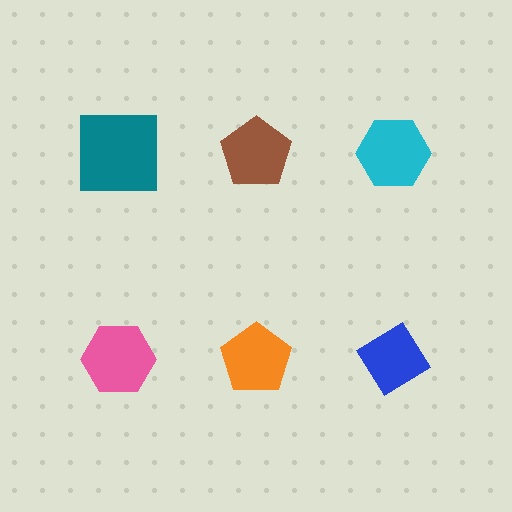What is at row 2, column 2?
An orange pentagon.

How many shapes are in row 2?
3 shapes.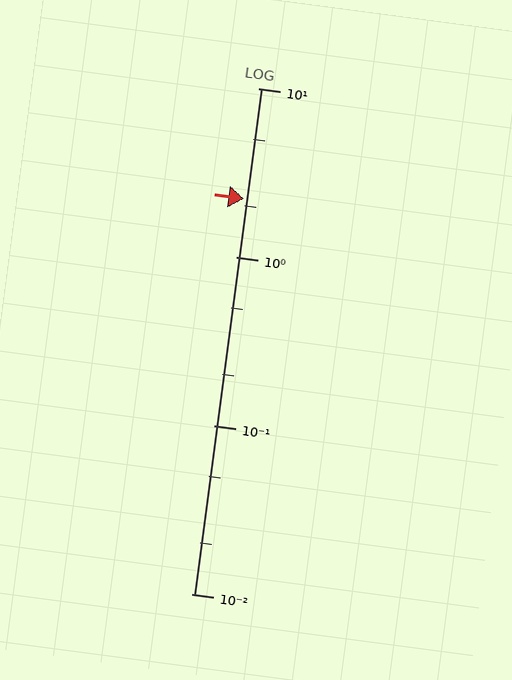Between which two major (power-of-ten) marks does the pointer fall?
The pointer is between 1 and 10.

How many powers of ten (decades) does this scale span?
The scale spans 3 decades, from 0.01 to 10.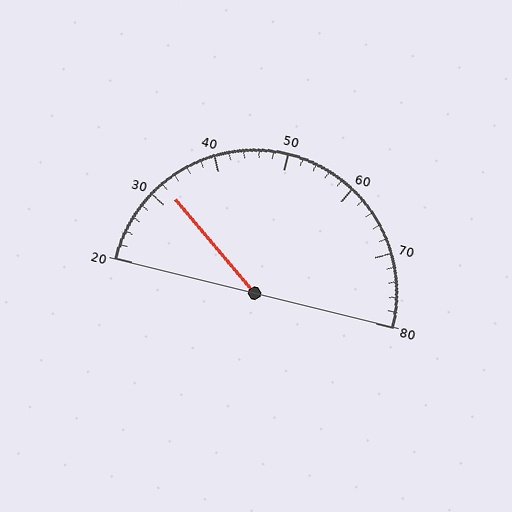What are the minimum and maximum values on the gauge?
The gauge ranges from 20 to 80.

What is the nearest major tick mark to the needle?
The nearest major tick mark is 30.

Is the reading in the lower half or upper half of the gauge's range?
The reading is in the lower half of the range (20 to 80).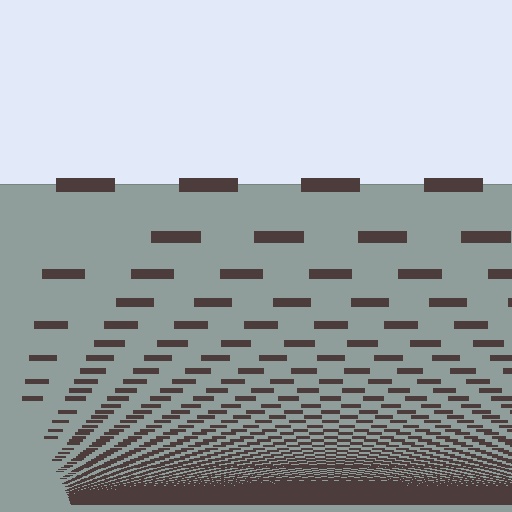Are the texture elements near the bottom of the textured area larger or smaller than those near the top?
Smaller. The gradient is inverted — elements near the bottom are smaller and denser.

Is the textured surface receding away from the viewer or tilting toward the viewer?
The surface appears to tilt toward the viewer. Texture elements get larger and sparser toward the top.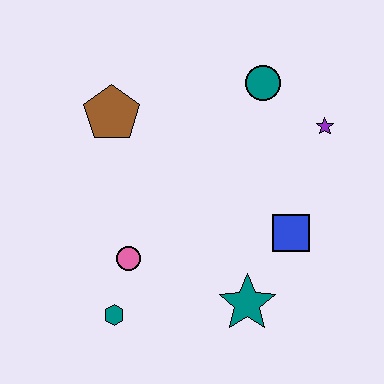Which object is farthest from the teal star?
The brown pentagon is farthest from the teal star.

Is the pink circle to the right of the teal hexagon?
Yes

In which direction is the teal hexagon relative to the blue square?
The teal hexagon is to the left of the blue square.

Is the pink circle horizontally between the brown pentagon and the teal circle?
Yes